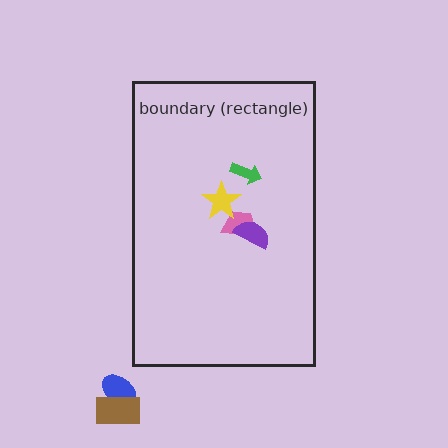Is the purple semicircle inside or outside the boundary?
Inside.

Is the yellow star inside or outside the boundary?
Inside.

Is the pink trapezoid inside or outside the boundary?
Inside.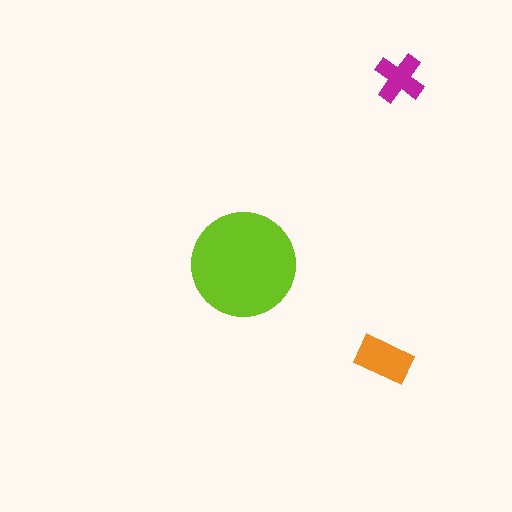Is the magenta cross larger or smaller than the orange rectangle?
Smaller.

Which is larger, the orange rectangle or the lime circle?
The lime circle.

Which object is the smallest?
The magenta cross.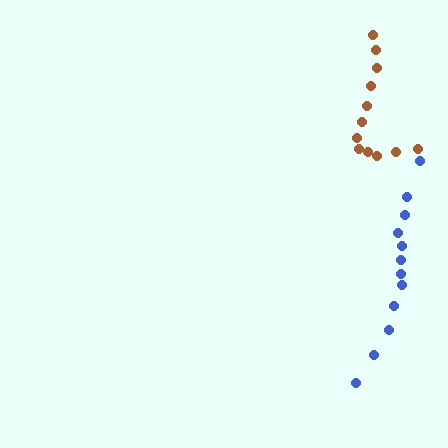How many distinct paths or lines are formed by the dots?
There are 2 distinct paths.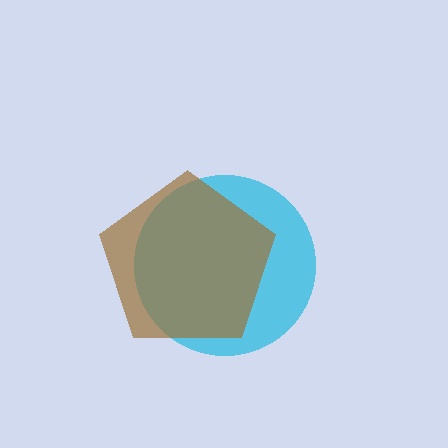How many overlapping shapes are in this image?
There are 2 overlapping shapes in the image.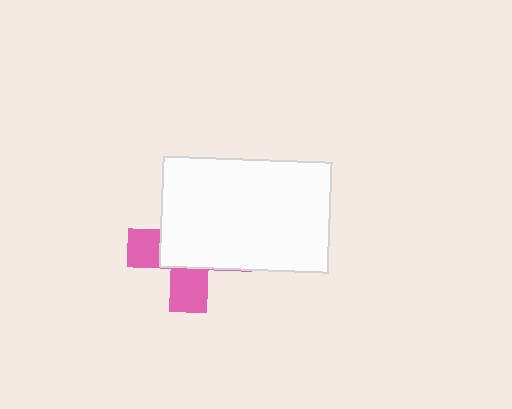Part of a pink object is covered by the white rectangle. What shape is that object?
It is a cross.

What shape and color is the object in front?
The object in front is a white rectangle.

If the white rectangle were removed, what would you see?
You would see the complete pink cross.